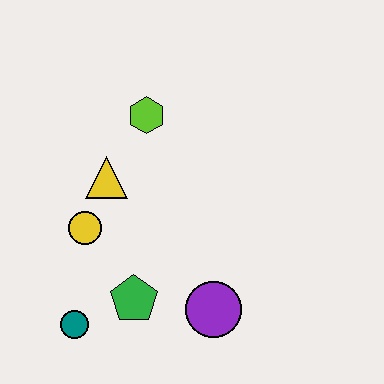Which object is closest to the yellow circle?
The yellow triangle is closest to the yellow circle.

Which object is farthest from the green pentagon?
The lime hexagon is farthest from the green pentagon.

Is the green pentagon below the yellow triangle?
Yes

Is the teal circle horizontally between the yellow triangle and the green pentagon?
No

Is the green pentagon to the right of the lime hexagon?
No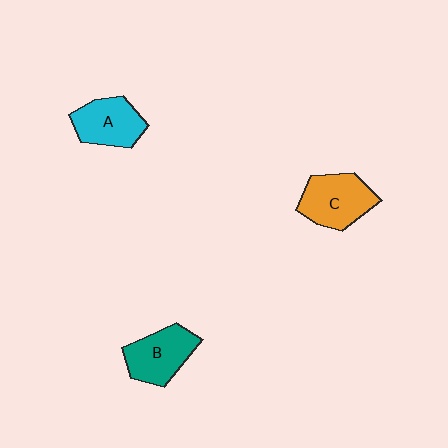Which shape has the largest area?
Shape C (orange).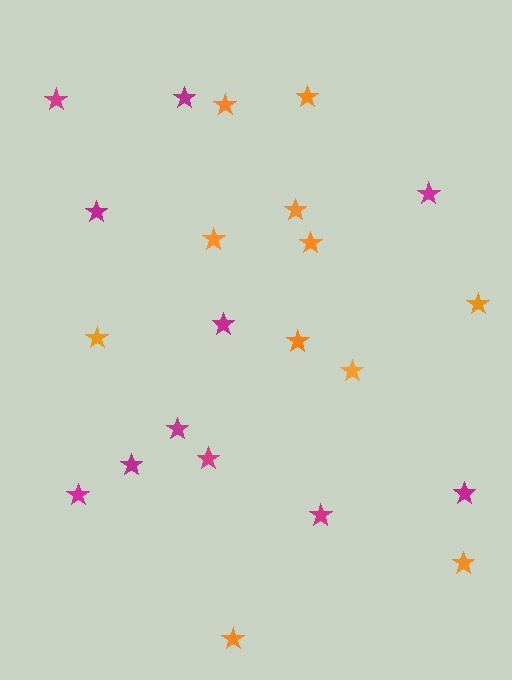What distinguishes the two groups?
There are 2 groups: one group of orange stars (11) and one group of magenta stars (11).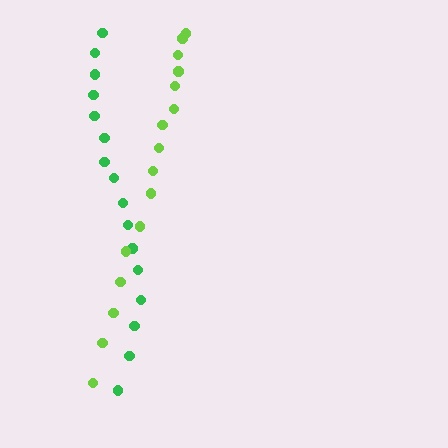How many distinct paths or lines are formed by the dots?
There are 2 distinct paths.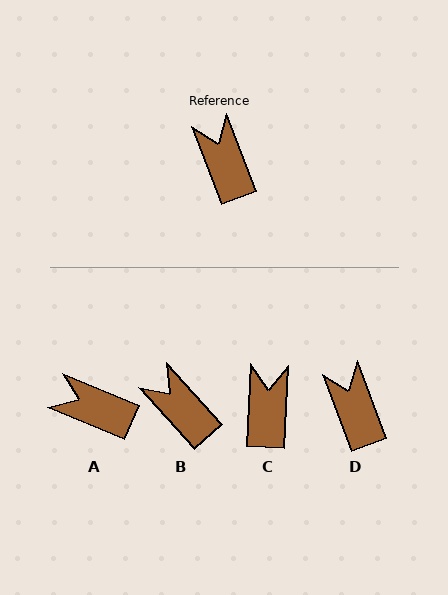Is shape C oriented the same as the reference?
No, it is off by about 24 degrees.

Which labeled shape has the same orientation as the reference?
D.